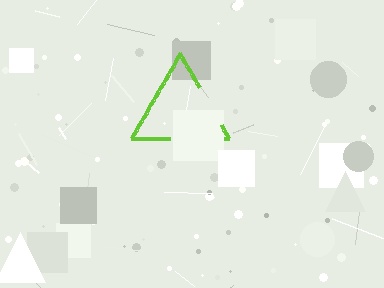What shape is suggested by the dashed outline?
The dashed outline suggests a triangle.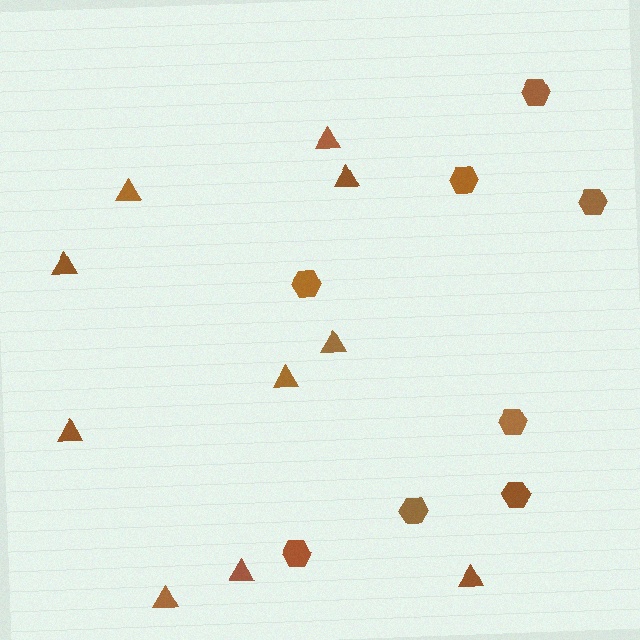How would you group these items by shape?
There are 2 groups: one group of hexagons (8) and one group of triangles (10).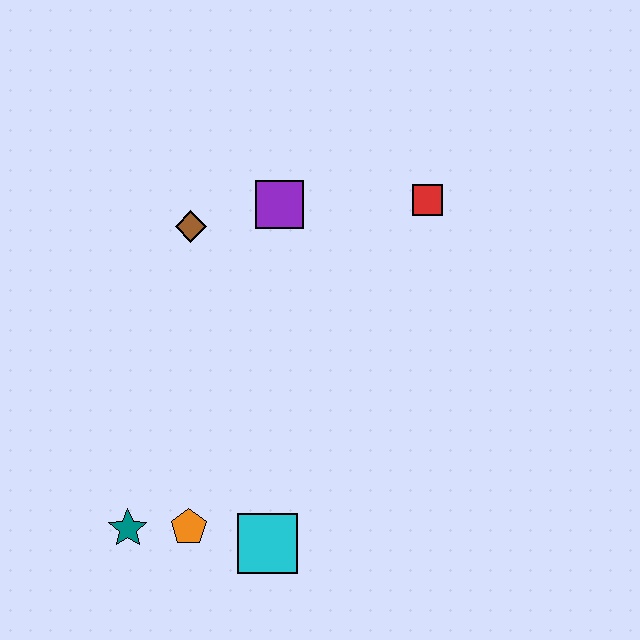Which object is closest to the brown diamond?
The purple square is closest to the brown diamond.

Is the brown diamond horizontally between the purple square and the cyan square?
No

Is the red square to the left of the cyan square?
No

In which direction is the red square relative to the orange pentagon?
The red square is above the orange pentagon.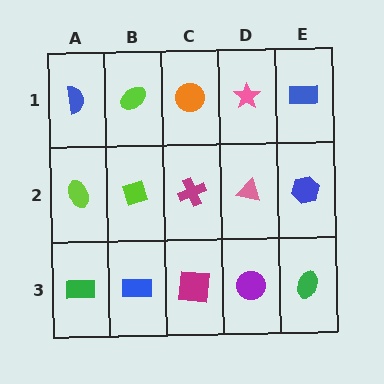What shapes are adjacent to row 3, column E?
A blue hexagon (row 2, column E), a purple circle (row 3, column D).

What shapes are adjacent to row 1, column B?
A lime diamond (row 2, column B), a blue semicircle (row 1, column A), an orange circle (row 1, column C).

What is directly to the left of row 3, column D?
A magenta square.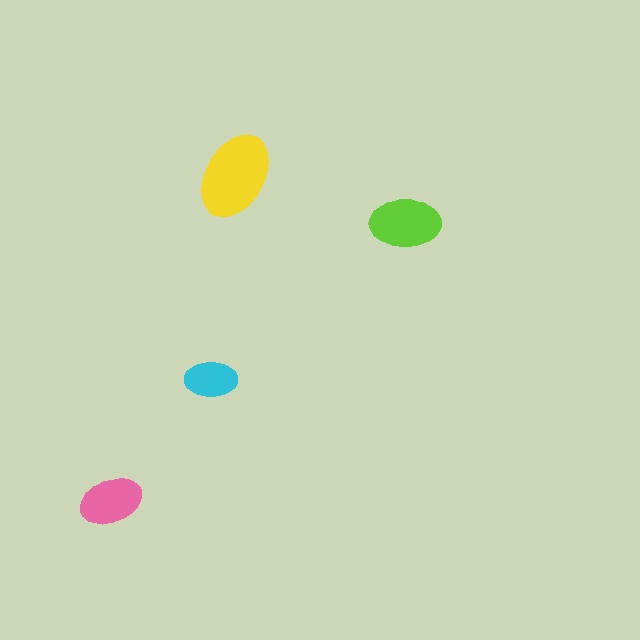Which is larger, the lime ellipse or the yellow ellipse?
The yellow one.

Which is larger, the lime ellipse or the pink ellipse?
The lime one.